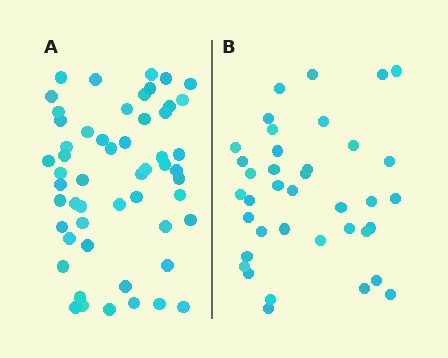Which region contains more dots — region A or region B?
Region A (the left region) has more dots.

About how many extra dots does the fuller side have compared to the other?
Region A has approximately 15 more dots than region B.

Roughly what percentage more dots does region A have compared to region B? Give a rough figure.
About 40% more.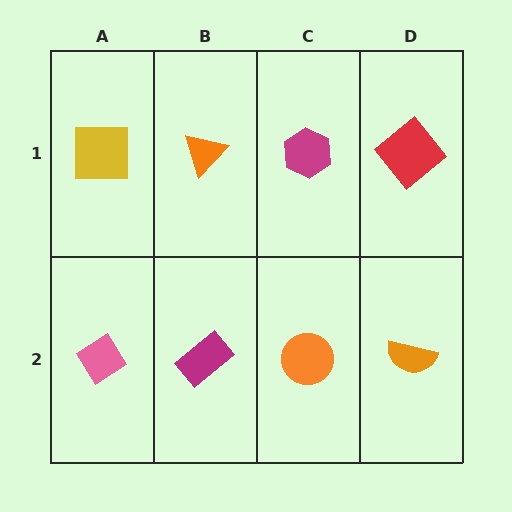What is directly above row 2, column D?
A red diamond.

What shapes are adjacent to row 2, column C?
A magenta hexagon (row 1, column C), a magenta rectangle (row 2, column B), an orange semicircle (row 2, column D).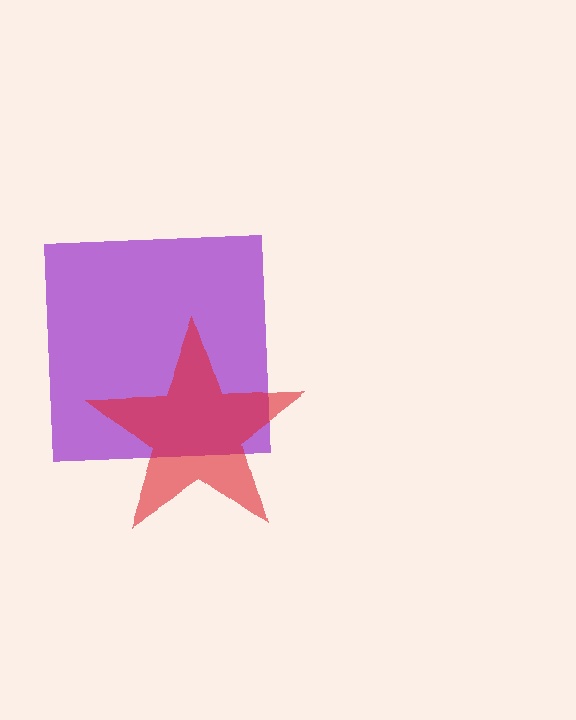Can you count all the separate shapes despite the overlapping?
Yes, there are 2 separate shapes.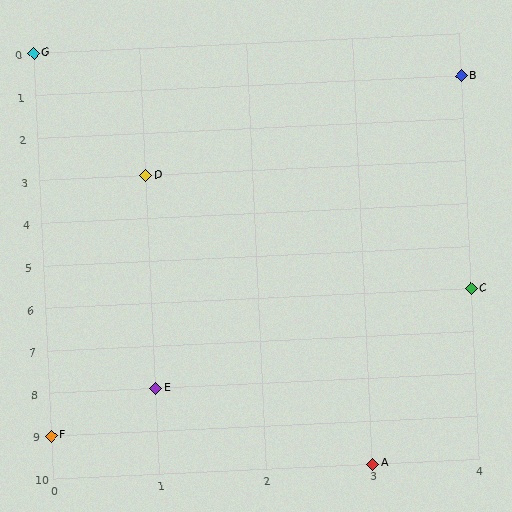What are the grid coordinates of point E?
Point E is at grid coordinates (1, 8).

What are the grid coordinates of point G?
Point G is at grid coordinates (0, 0).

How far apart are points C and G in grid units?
Points C and G are 4 columns and 6 rows apart (about 7.2 grid units diagonally).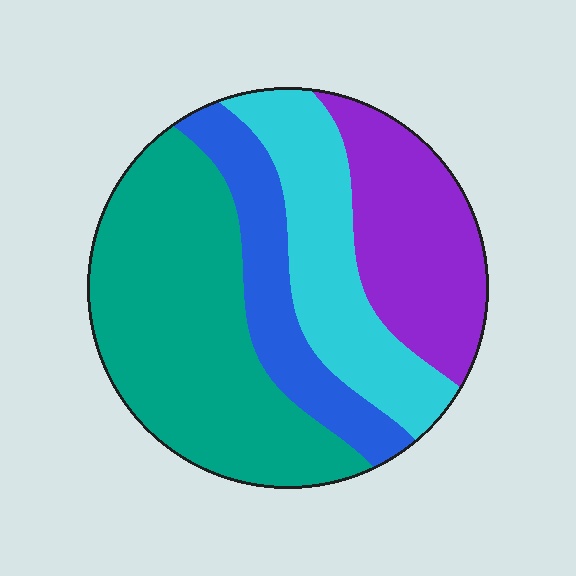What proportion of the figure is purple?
Purple takes up about one fifth (1/5) of the figure.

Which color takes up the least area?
Blue, at roughly 15%.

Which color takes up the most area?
Teal, at roughly 40%.